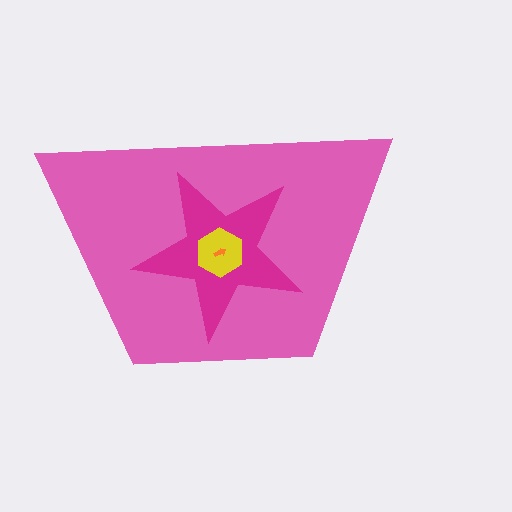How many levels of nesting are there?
4.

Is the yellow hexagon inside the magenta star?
Yes.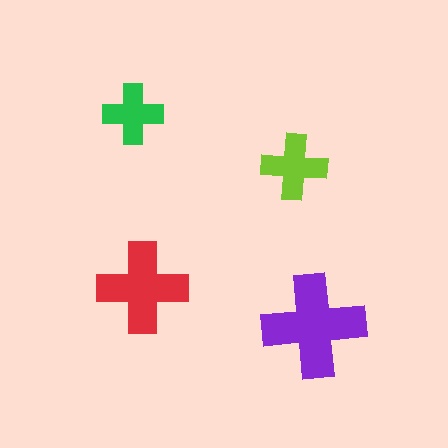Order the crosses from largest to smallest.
the purple one, the red one, the lime one, the green one.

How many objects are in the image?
There are 4 objects in the image.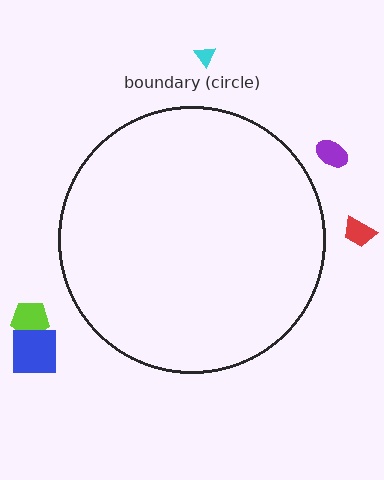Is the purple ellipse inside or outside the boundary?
Outside.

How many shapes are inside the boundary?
0 inside, 5 outside.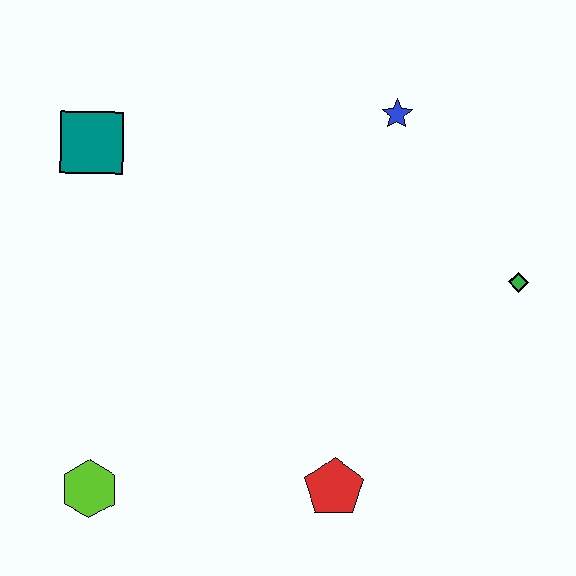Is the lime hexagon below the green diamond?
Yes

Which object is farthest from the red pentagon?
The teal square is farthest from the red pentagon.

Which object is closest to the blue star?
The green diamond is closest to the blue star.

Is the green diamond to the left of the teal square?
No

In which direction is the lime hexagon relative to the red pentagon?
The lime hexagon is to the left of the red pentagon.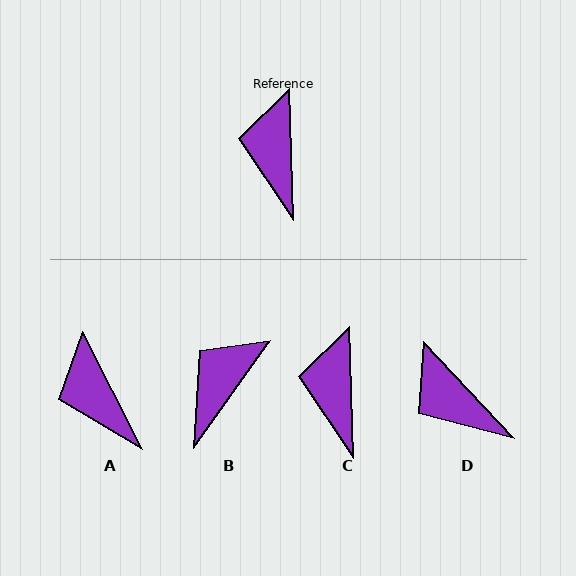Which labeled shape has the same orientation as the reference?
C.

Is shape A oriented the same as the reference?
No, it is off by about 25 degrees.